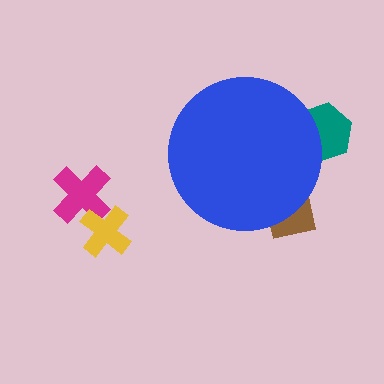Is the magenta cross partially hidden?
No, the magenta cross is fully visible.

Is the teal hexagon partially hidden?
Yes, the teal hexagon is partially hidden behind the blue circle.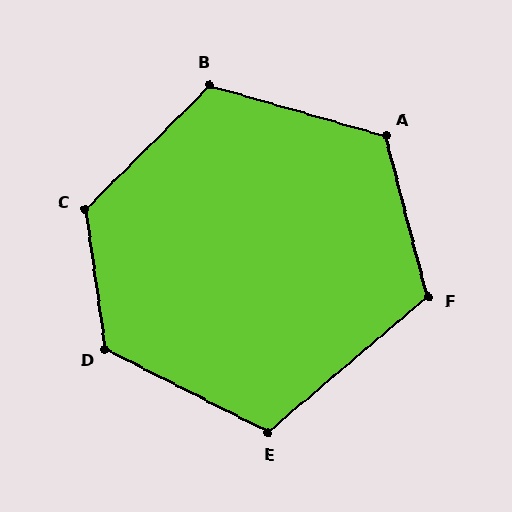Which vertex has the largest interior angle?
C, at approximately 127 degrees.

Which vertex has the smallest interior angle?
E, at approximately 113 degrees.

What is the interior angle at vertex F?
Approximately 116 degrees (obtuse).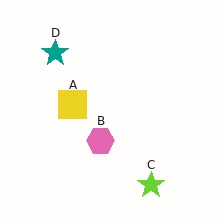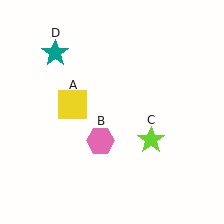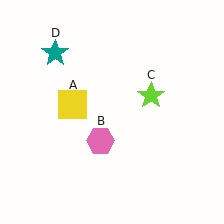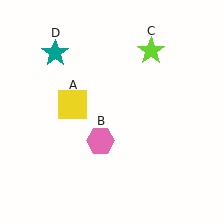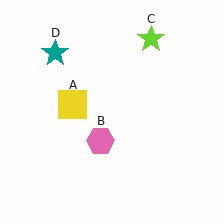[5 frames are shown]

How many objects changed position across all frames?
1 object changed position: lime star (object C).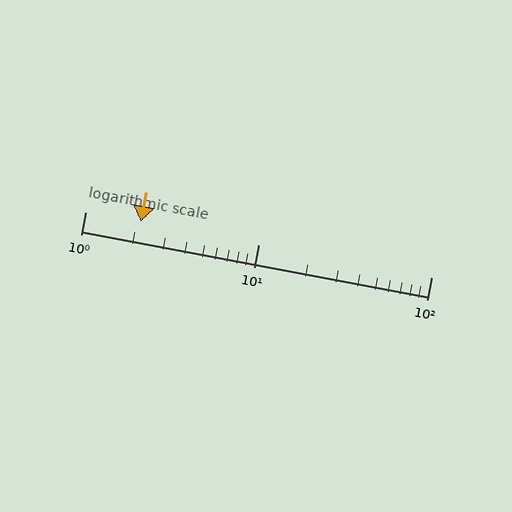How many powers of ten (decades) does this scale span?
The scale spans 2 decades, from 1 to 100.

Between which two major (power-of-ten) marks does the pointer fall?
The pointer is between 1 and 10.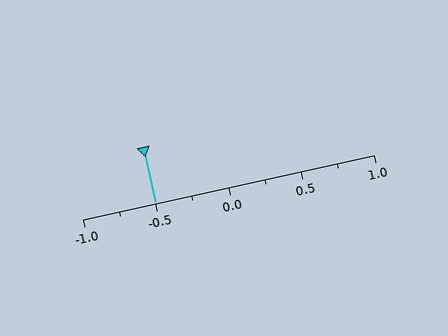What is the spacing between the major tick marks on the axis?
The major ticks are spaced 0.5 apart.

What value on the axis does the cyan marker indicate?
The marker indicates approximately -0.5.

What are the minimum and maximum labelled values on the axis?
The axis runs from -1.0 to 1.0.